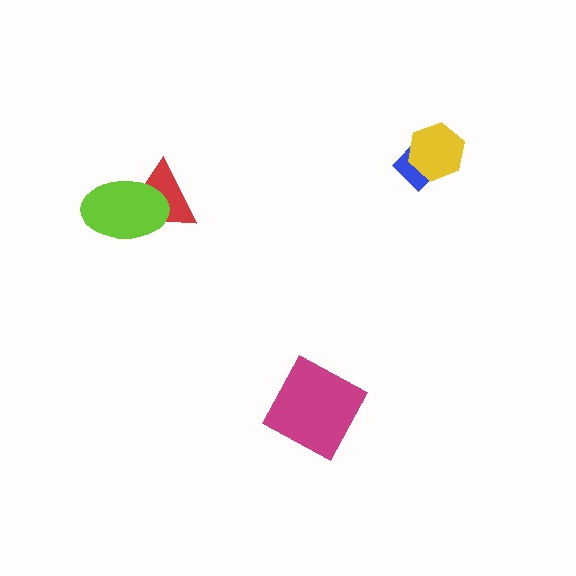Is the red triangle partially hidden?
Yes, it is partially covered by another shape.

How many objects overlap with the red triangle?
1 object overlaps with the red triangle.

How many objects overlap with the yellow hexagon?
1 object overlaps with the yellow hexagon.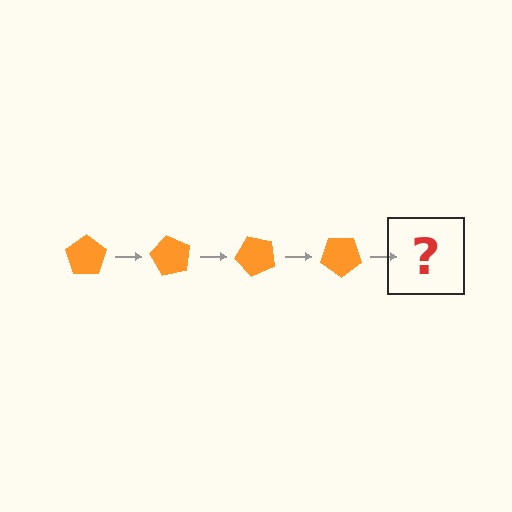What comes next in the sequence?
The next element should be an orange pentagon rotated 240 degrees.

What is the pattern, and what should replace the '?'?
The pattern is that the pentagon rotates 60 degrees each step. The '?' should be an orange pentagon rotated 240 degrees.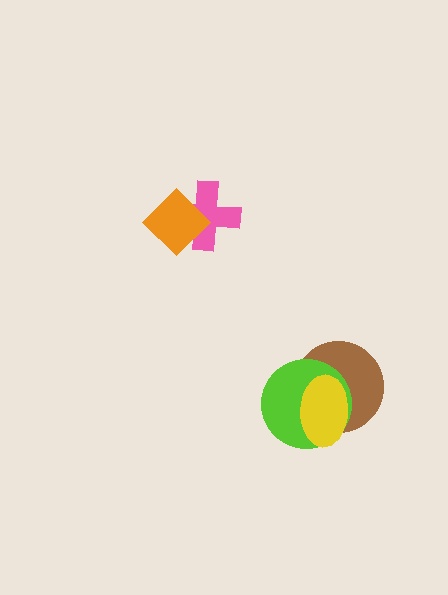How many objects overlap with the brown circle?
2 objects overlap with the brown circle.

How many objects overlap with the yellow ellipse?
2 objects overlap with the yellow ellipse.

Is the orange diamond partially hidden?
No, no other shape covers it.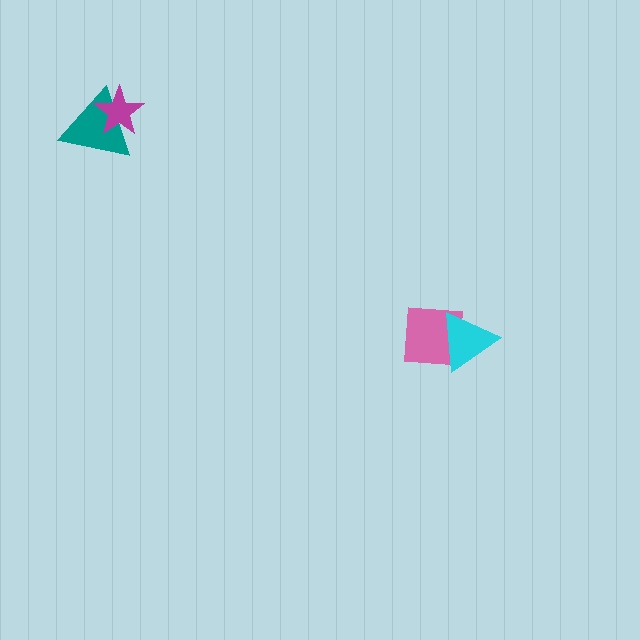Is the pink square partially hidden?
Yes, it is partially covered by another shape.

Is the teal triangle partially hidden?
Yes, it is partially covered by another shape.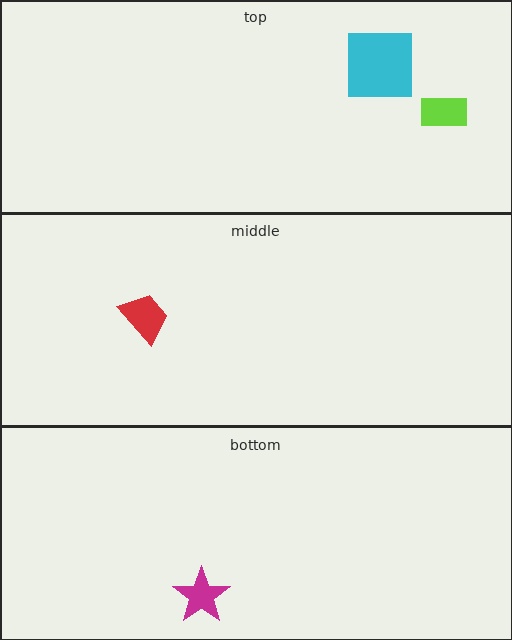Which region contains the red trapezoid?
The middle region.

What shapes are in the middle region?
The red trapezoid.